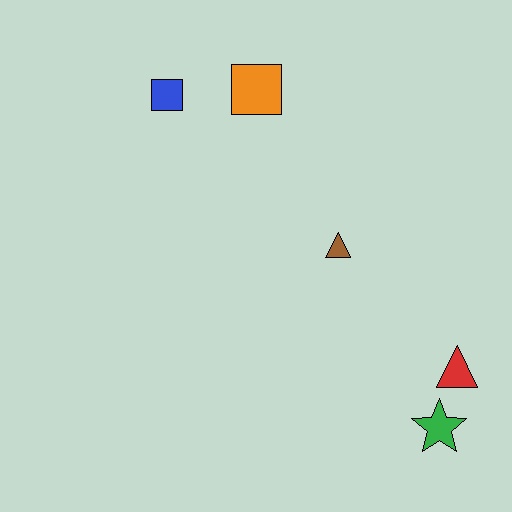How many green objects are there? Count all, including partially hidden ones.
There is 1 green object.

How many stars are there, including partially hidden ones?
There is 1 star.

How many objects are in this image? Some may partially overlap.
There are 5 objects.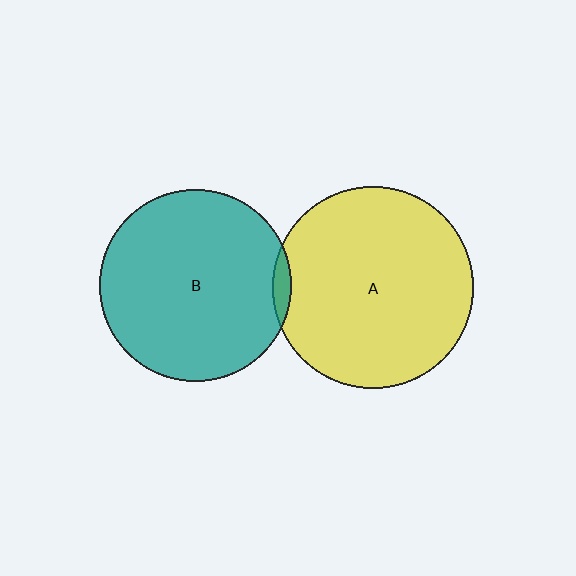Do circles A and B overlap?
Yes.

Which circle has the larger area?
Circle A (yellow).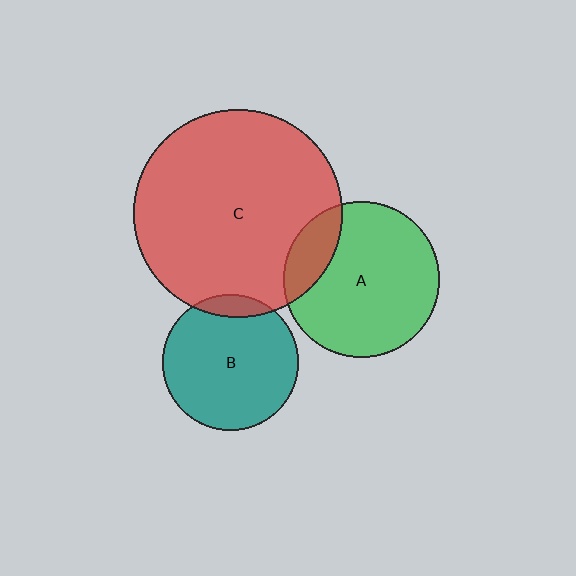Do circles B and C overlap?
Yes.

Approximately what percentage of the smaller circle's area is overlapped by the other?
Approximately 10%.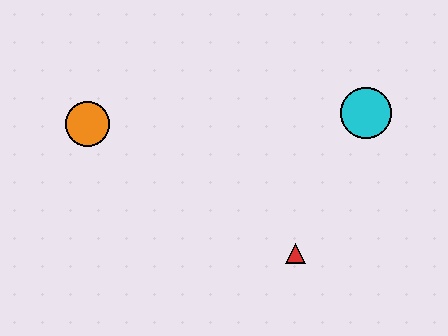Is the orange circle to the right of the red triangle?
No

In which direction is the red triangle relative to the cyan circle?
The red triangle is below the cyan circle.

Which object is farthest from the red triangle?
The orange circle is farthest from the red triangle.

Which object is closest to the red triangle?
The cyan circle is closest to the red triangle.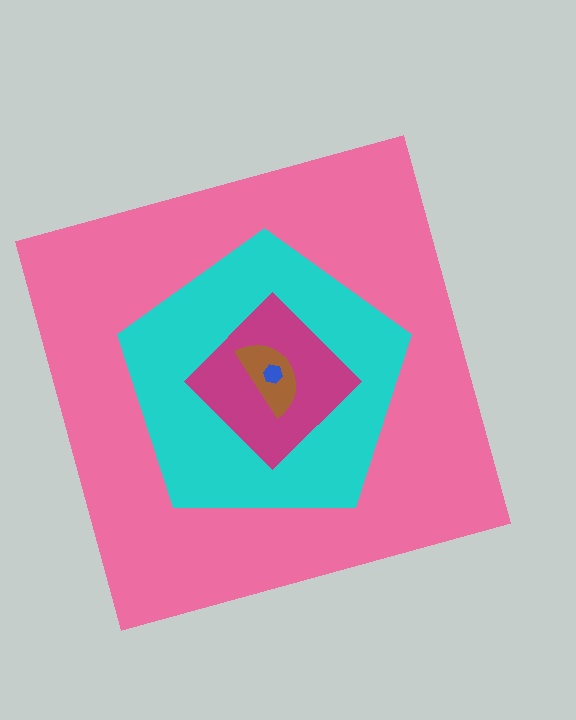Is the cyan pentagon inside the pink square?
Yes.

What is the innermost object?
The blue hexagon.